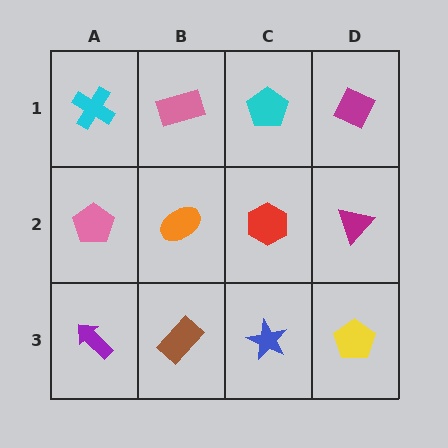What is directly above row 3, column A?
A pink pentagon.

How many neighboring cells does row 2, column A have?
3.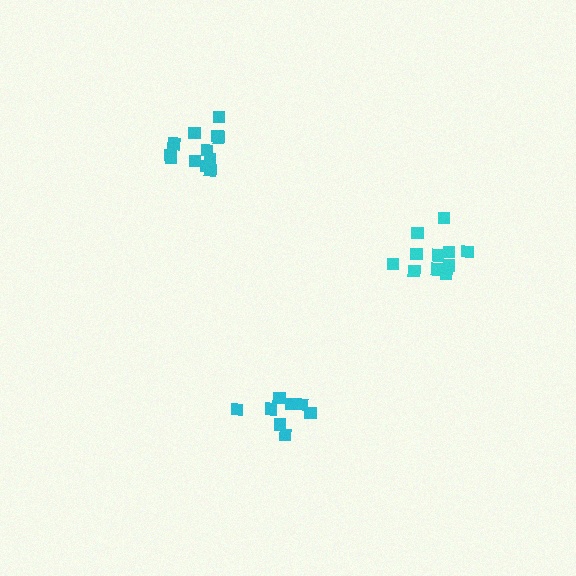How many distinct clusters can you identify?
There are 3 distinct clusters.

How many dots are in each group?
Group 1: 12 dots, Group 2: 8 dots, Group 3: 12 dots (32 total).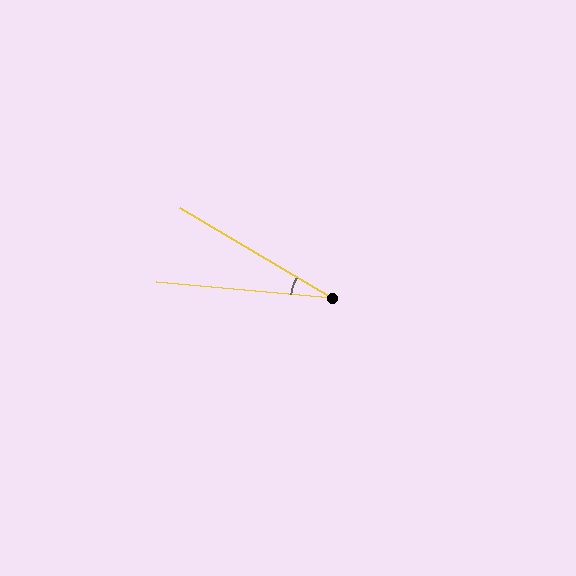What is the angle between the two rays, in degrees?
Approximately 25 degrees.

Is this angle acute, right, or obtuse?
It is acute.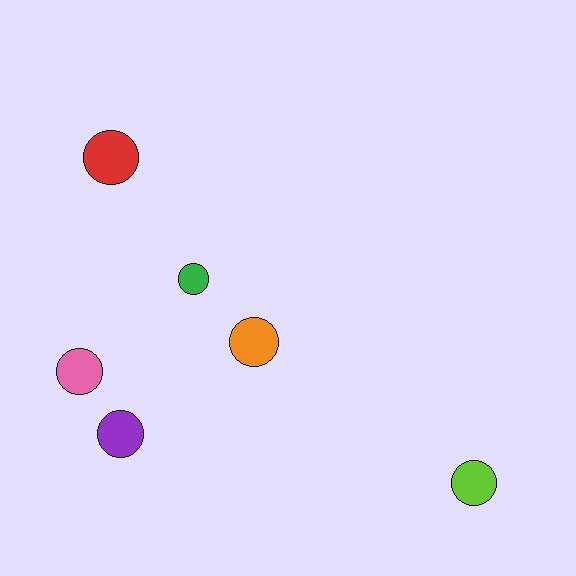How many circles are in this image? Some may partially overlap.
There are 6 circles.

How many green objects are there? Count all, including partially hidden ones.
There is 1 green object.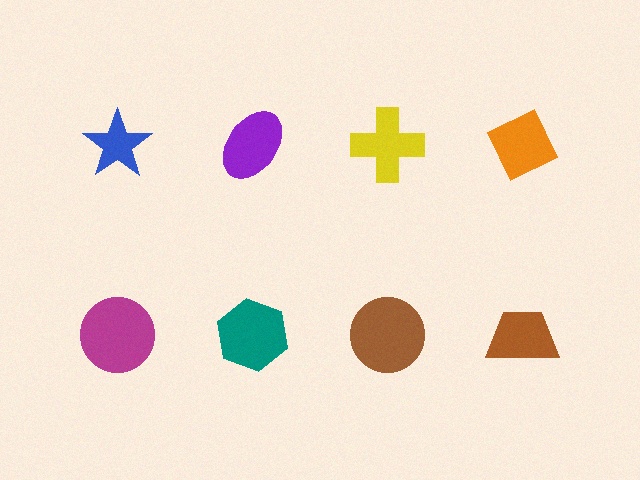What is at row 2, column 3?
A brown circle.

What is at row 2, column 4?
A brown trapezoid.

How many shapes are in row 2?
4 shapes.